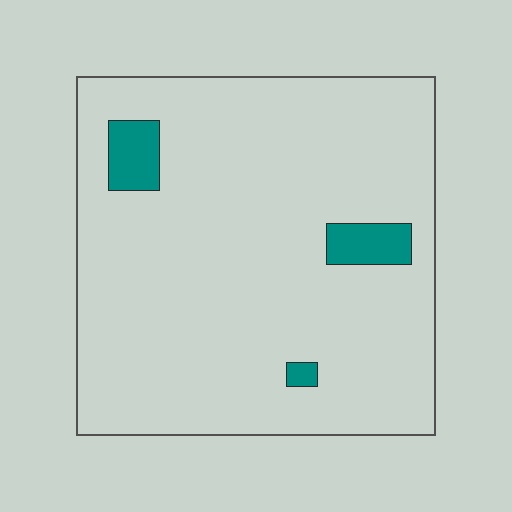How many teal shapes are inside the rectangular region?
3.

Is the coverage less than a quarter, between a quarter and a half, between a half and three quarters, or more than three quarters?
Less than a quarter.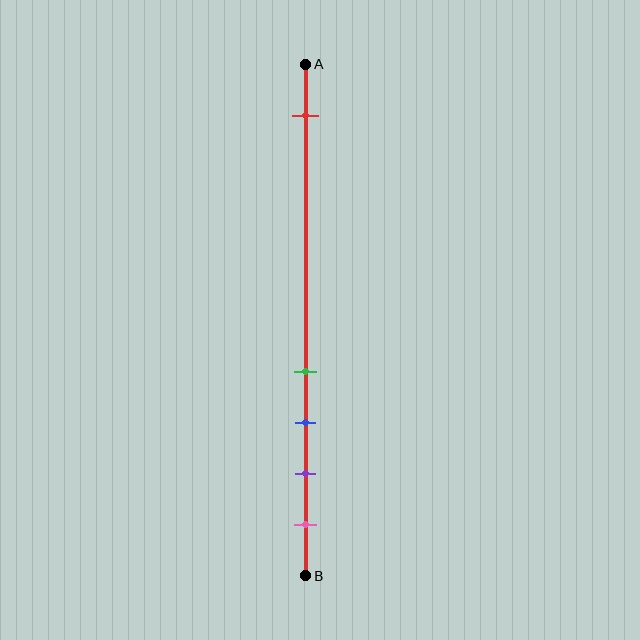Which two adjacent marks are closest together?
The green and blue marks are the closest adjacent pair.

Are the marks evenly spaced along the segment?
No, the marks are not evenly spaced.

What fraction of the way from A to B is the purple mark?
The purple mark is approximately 80% (0.8) of the way from A to B.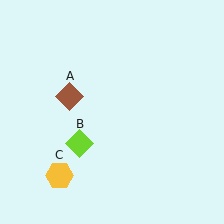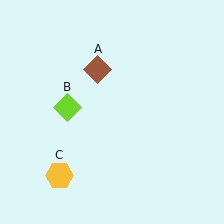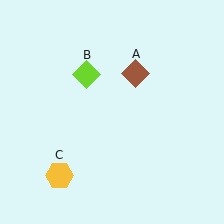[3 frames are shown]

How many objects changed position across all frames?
2 objects changed position: brown diamond (object A), lime diamond (object B).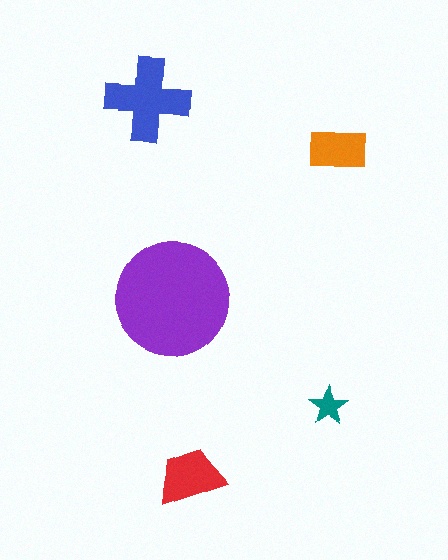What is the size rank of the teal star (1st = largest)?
5th.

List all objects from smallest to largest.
The teal star, the orange rectangle, the red trapezoid, the blue cross, the purple circle.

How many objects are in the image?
There are 5 objects in the image.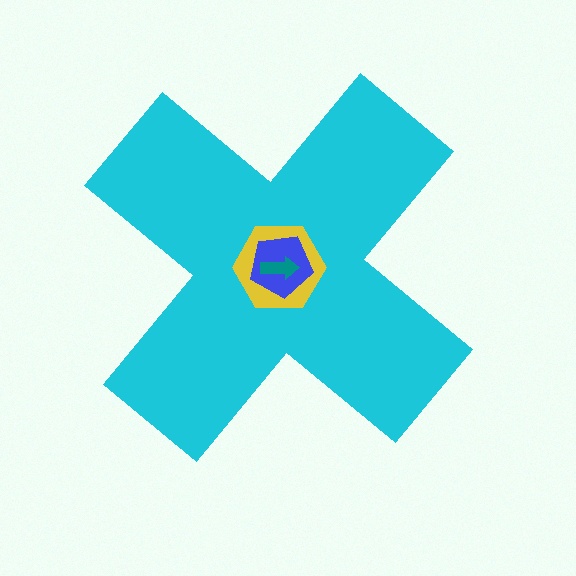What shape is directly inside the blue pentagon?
The teal arrow.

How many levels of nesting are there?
4.